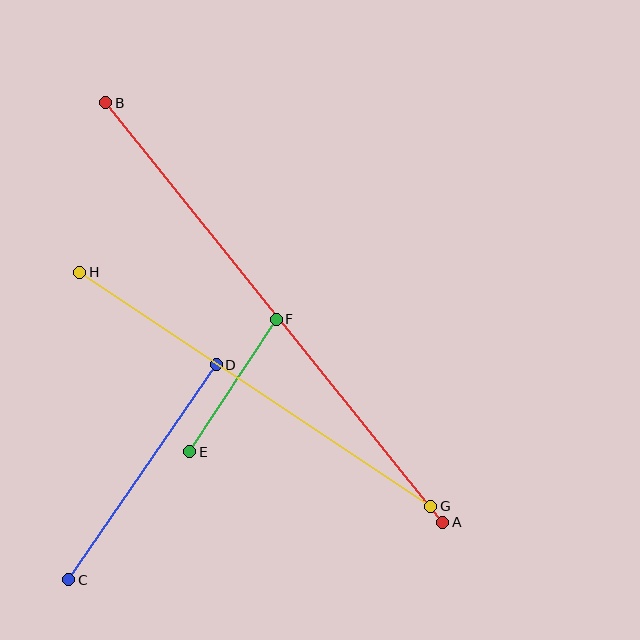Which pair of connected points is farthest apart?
Points A and B are farthest apart.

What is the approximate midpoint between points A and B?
The midpoint is at approximately (274, 313) pixels.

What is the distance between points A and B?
The distance is approximately 538 pixels.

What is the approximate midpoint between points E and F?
The midpoint is at approximately (233, 386) pixels.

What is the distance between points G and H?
The distance is approximately 422 pixels.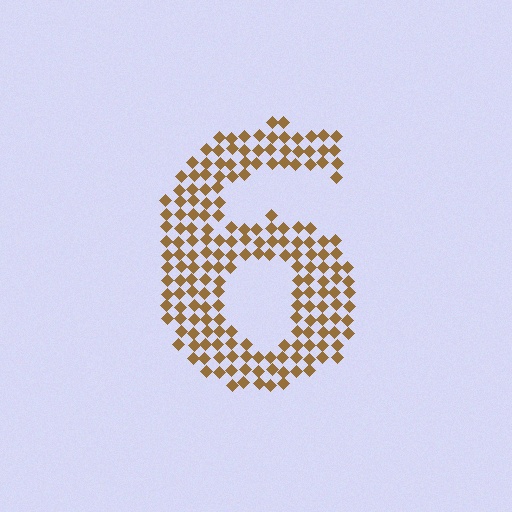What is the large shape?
The large shape is the digit 6.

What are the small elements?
The small elements are diamonds.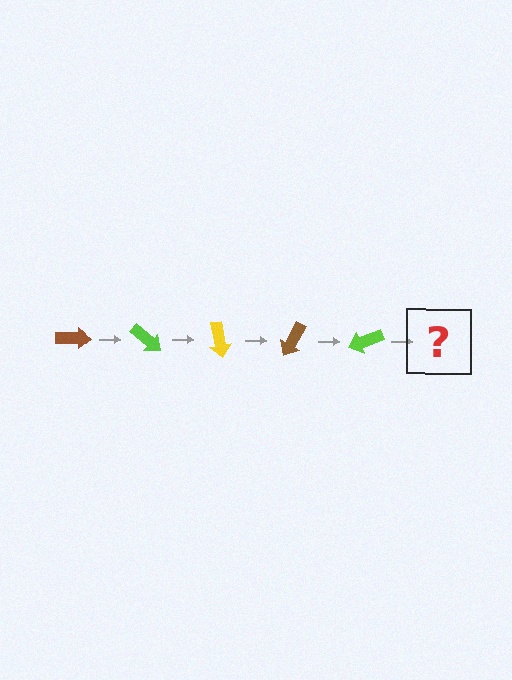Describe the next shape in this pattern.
It should be a yellow arrow, rotated 200 degrees from the start.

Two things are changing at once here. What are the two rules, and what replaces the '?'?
The two rules are that it rotates 40 degrees each step and the color cycles through brown, lime, and yellow. The '?' should be a yellow arrow, rotated 200 degrees from the start.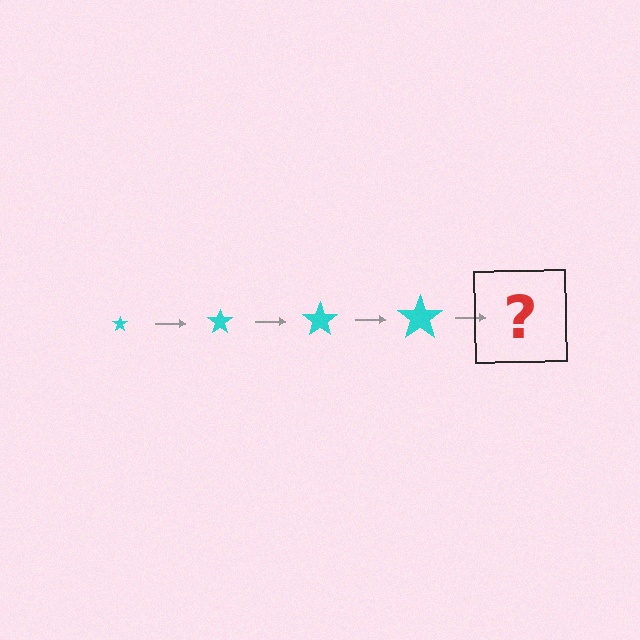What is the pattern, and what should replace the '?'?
The pattern is that the star gets progressively larger each step. The '?' should be a cyan star, larger than the previous one.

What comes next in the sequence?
The next element should be a cyan star, larger than the previous one.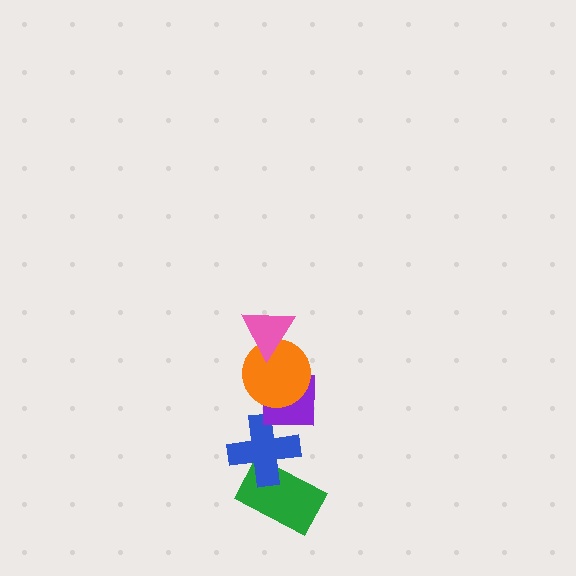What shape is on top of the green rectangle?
The blue cross is on top of the green rectangle.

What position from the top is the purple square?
The purple square is 3rd from the top.